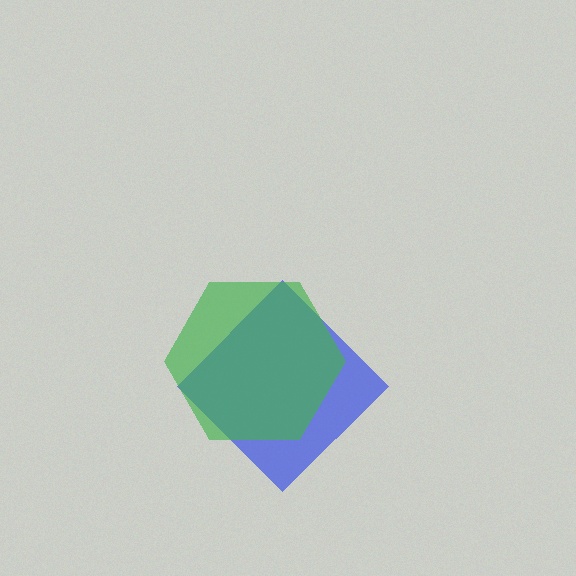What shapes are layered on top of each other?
The layered shapes are: a blue diamond, a green hexagon.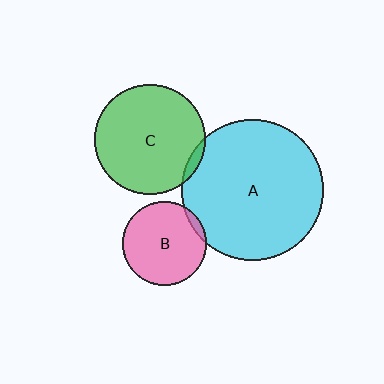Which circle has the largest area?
Circle A (cyan).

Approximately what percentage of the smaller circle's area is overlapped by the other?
Approximately 5%.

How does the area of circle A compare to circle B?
Approximately 2.8 times.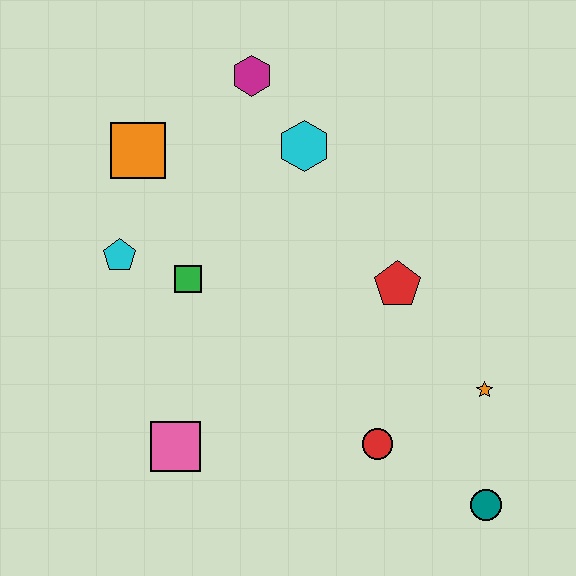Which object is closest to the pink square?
The green square is closest to the pink square.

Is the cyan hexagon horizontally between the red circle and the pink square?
Yes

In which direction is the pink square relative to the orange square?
The pink square is below the orange square.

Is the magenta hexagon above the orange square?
Yes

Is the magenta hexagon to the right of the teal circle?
No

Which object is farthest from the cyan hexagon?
The teal circle is farthest from the cyan hexagon.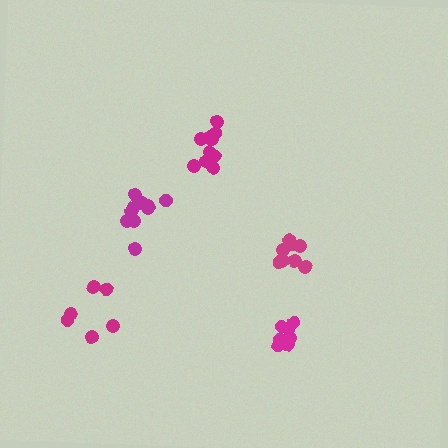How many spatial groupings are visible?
There are 5 spatial groupings.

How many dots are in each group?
Group 1: 9 dots, Group 2: 11 dots, Group 3: 6 dots, Group 4: 8 dots, Group 5: 10 dots (44 total).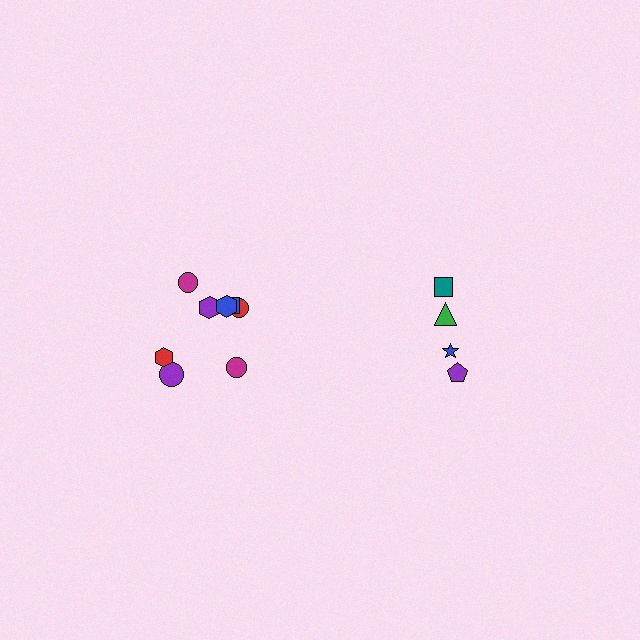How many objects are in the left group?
There are 8 objects.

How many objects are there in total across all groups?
There are 12 objects.